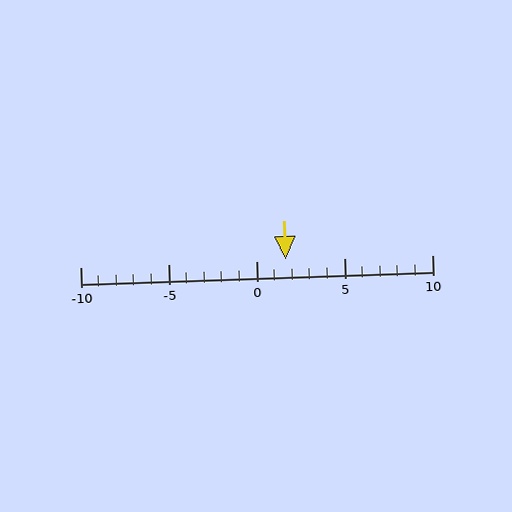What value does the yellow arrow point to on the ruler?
The yellow arrow points to approximately 2.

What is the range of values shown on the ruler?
The ruler shows values from -10 to 10.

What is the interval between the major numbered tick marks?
The major tick marks are spaced 5 units apart.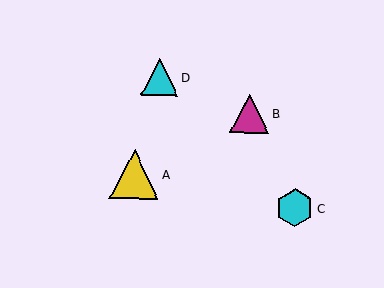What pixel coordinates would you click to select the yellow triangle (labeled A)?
Click at (134, 174) to select the yellow triangle A.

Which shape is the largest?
The yellow triangle (labeled A) is the largest.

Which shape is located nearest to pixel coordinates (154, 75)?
The cyan triangle (labeled D) at (160, 77) is nearest to that location.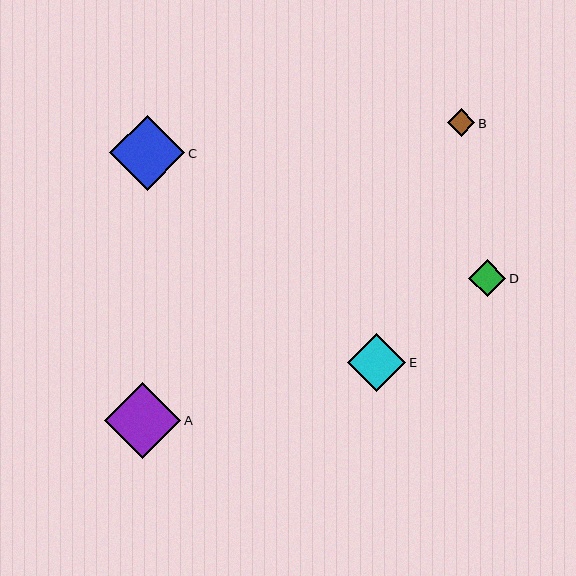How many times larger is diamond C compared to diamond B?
Diamond C is approximately 2.8 times the size of diamond B.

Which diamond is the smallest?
Diamond B is the smallest with a size of approximately 27 pixels.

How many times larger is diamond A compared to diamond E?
Diamond A is approximately 1.3 times the size of diamond E.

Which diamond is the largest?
Diamond A is the largest with a size of approximately 77 pixels.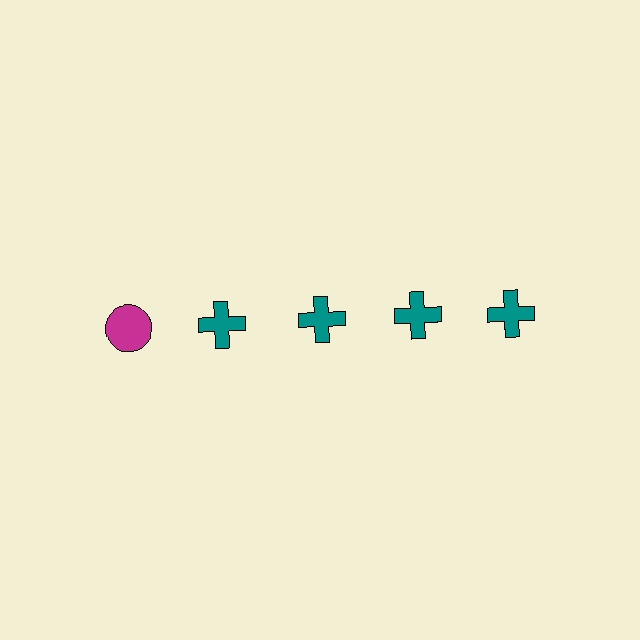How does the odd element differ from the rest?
It differs in both color (magenta instead of teal) and shape (circle instead of cross).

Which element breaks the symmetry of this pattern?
The magenta circle in the top row, leftmost column breaks the symmetry. All other shapes are teal crosses.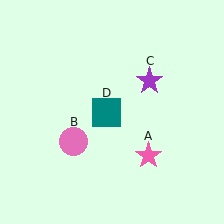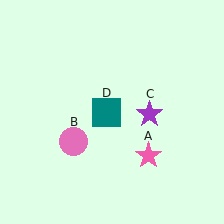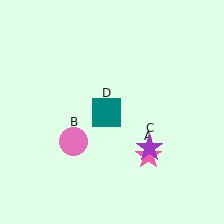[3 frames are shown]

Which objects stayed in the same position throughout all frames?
Pink star (object A) and pink circle (object B) and teal square (object D) remained stationary.